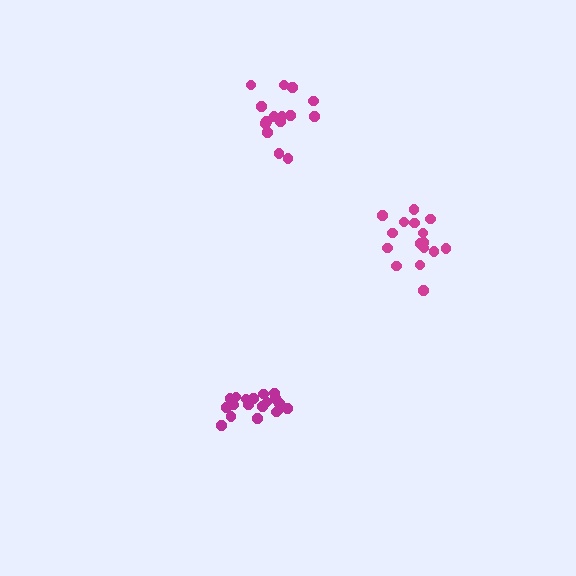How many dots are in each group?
Group 1: 19 dots, Group 2: 16 dots, Group 3: 15 dots (50 total).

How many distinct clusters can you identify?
There are 3 distinct clusters.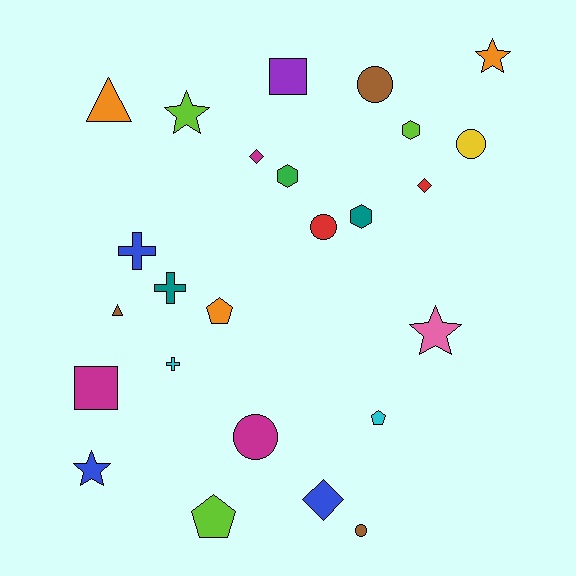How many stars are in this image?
There are 4 stars.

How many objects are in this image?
There are 25 objects.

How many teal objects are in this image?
There are 2 teal objects.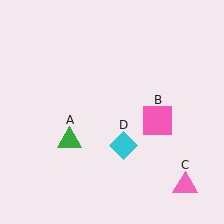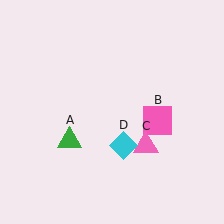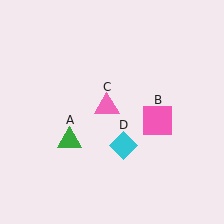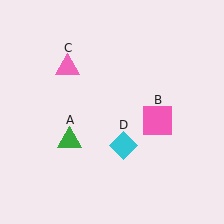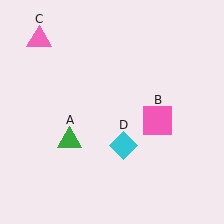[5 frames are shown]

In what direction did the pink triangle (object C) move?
The pink triangle (object C) moved up and to the left.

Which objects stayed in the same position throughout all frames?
Green triangle (object A) and pink square (object B) and cyan diamond (object D) remained stationary.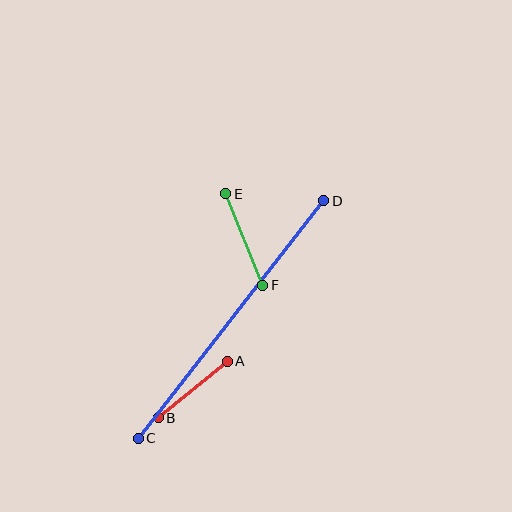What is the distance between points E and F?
The distance is approximately 99 pixels.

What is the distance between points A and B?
The distance is approximately 89 pixels.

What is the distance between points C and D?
The distance is approximately 302 pixels.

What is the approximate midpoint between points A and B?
The midpoint is at approximately (193, 389) pixels.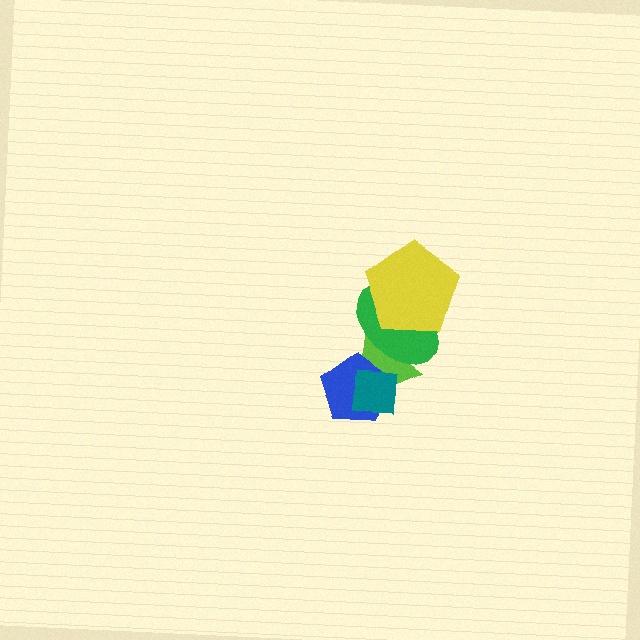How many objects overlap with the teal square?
2 objects overlap with the teal square.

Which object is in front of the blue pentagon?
The teal square is in front of the blue pentagon.